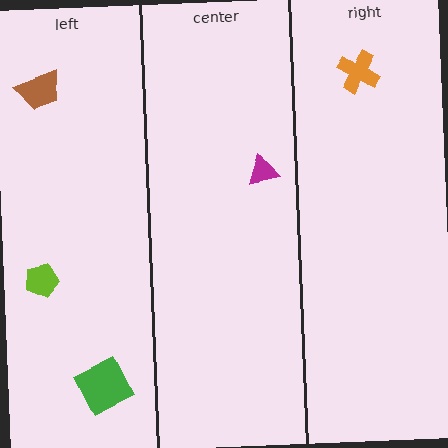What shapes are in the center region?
The magenta triangle.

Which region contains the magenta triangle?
The center region.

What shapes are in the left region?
The lime pentagon, the brown trapezoid, the green square.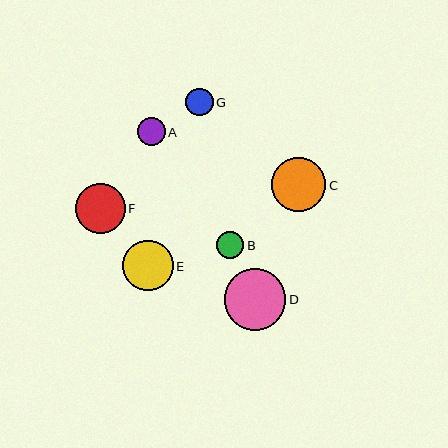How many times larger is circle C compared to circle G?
Circle C is approximately 1.9 times the size of circle G.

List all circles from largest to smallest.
From largest to smallest: D, C, E, F, A, G, B.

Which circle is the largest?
Circle D is the largest with a size of approximately 62 pixels.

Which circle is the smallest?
Circle B is the smallest with a size of approximately 27 pixels.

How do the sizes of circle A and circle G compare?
Circle A and circle G are approximately the same size.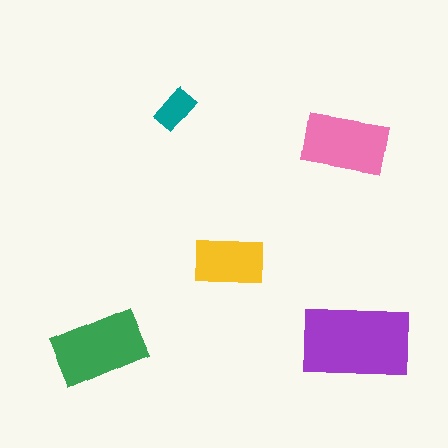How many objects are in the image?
There are 5 objects in the image.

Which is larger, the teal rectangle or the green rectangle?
The green one.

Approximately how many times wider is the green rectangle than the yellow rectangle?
About 1.5 times wider.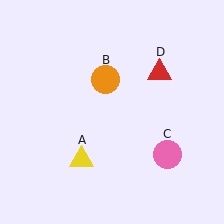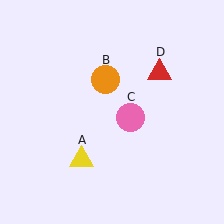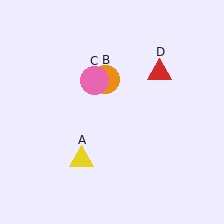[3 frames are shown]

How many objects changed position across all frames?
1 object changed position: pink circle (object C).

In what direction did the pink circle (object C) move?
The pink circle (object C) moved up and to the left.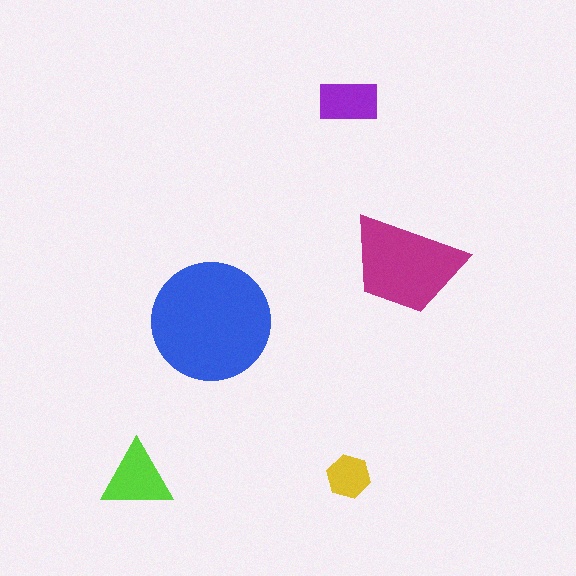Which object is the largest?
The blue circle.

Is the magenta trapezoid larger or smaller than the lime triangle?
Larger.